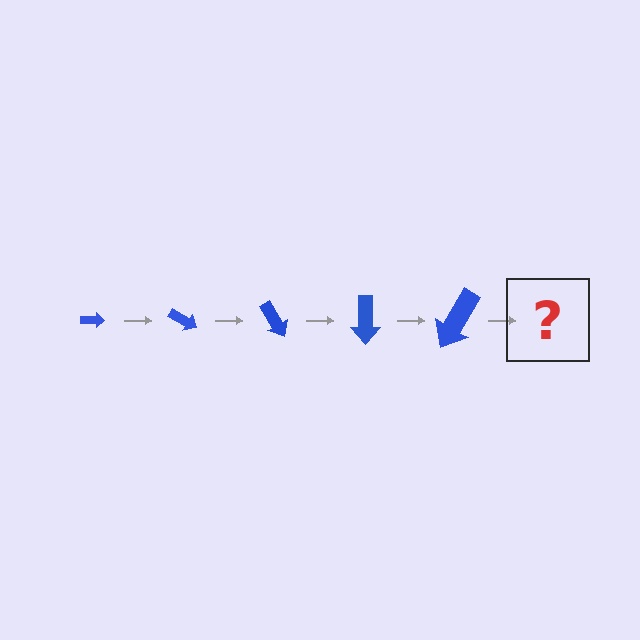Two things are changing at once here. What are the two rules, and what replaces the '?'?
The two rules are that the arrow grows larger each step and it rotates 30 degrees each step. The '?' should be an arrow, larger than the previous one and rotated 150 degrees from the start.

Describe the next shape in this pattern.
It should be an arrow, larger than the previous one and rotated 150 degrees from the start.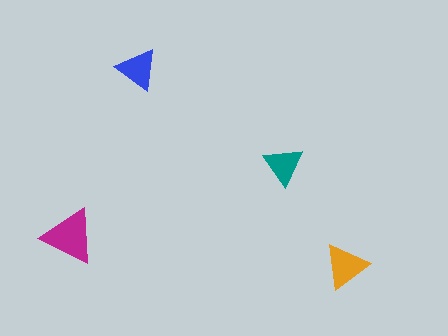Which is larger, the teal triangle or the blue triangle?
The blue one.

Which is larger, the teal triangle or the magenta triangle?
The magenta one.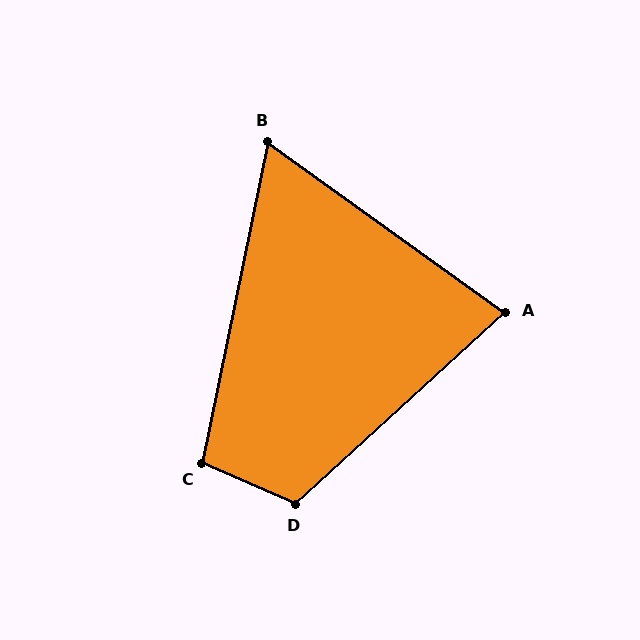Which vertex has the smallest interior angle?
B, at approximately 66 degrees.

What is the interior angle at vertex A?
Approximately 78 degrees (acute).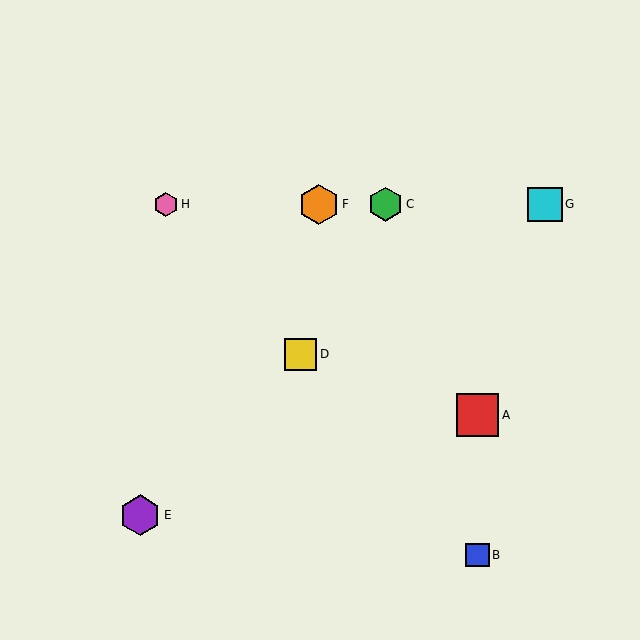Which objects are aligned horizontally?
Objects C, F, G, H are aligned horizontally.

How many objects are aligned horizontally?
4 objects (C, F, G, H) are aligned horizontally.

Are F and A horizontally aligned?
No, F is at y≈204 and A is at y≈415.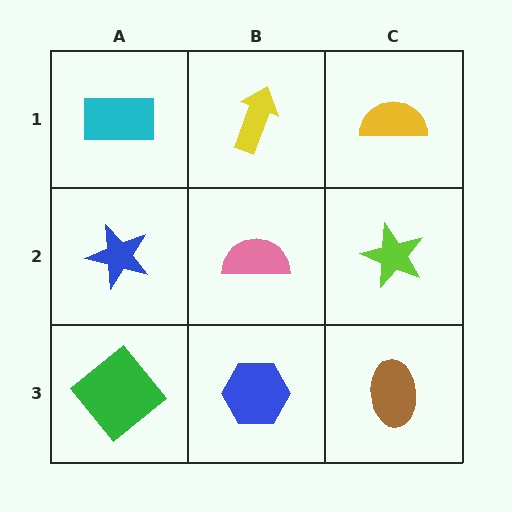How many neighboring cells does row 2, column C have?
3.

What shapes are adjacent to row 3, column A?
A blue star (row 2, column A), a blue hexagon (row 3, column B).